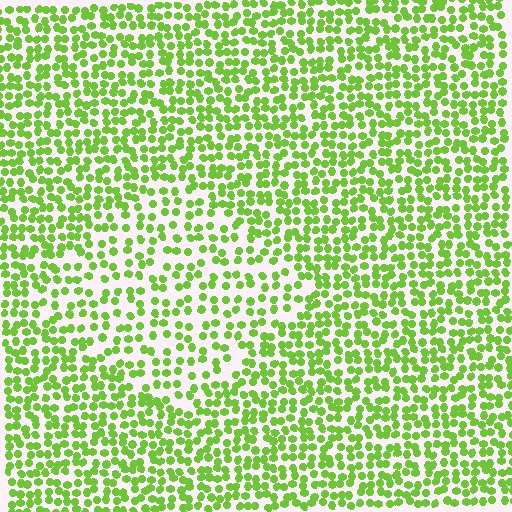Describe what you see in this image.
The image contains small lime elements arranged at two different densities. A diamond-shaped region is visible where the elements are less densely packed than the surrounding area.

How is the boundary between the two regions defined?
The boundary is defined by a change in element density (approximately 1.7x ratio). All elements are the same color, size, and shape.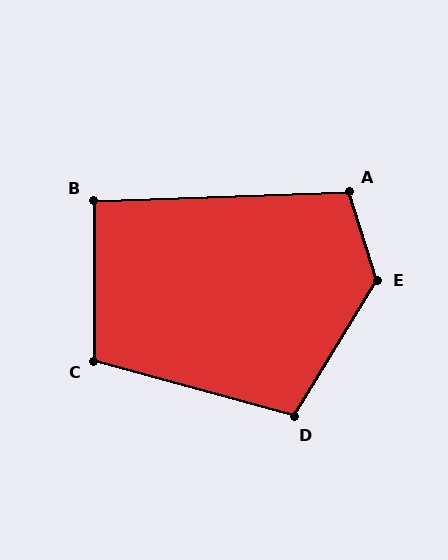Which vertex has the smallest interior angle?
B, at approximately 92 degrees.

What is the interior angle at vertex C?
Approximately 106 degrees (obtuse).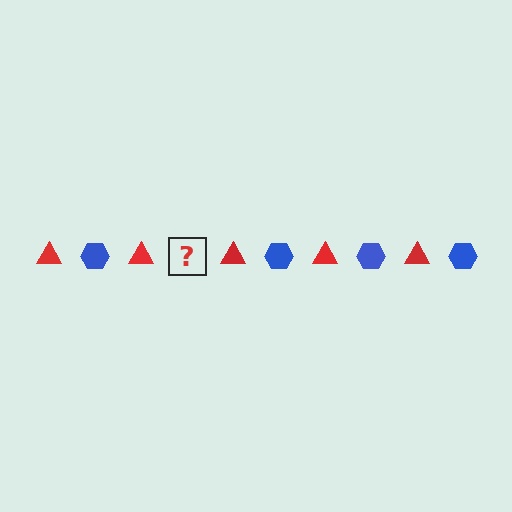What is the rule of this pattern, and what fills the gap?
The rule is that the pattern alternates between red triangle and blue hexagon. The gap should be filled with a blue hexagon.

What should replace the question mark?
The question mark should be replaced with a blue hexagon.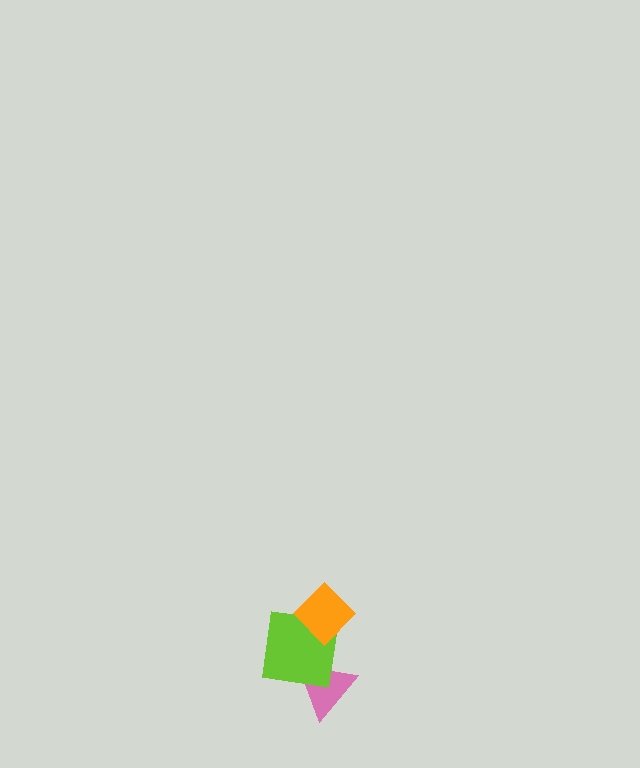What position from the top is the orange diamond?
The orange diamond is 1st from the top.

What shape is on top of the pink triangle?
The lime square is on top of the pink triangle.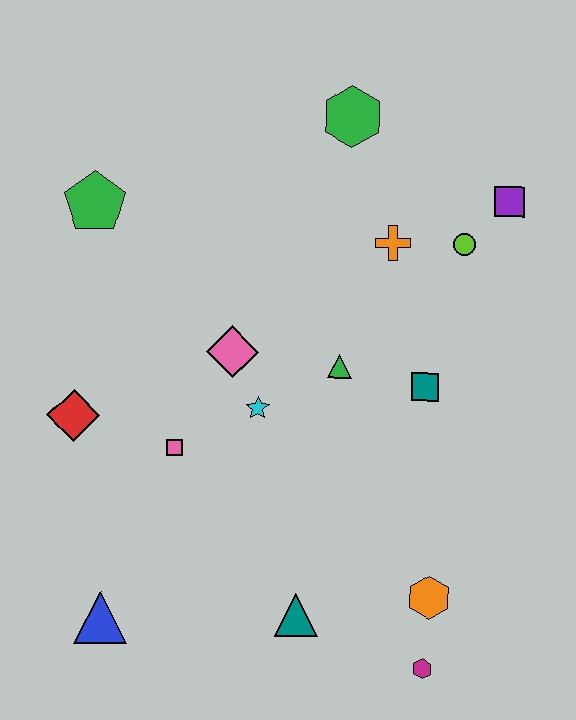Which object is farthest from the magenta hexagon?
The green pentagon is farthest from the magenta hexagon.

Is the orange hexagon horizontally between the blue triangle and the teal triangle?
No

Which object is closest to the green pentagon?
The pink diamond is closest to the green pentagon.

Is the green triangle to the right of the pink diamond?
Yes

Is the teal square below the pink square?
No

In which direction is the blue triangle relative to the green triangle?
The blue triangle is below the green triangle.